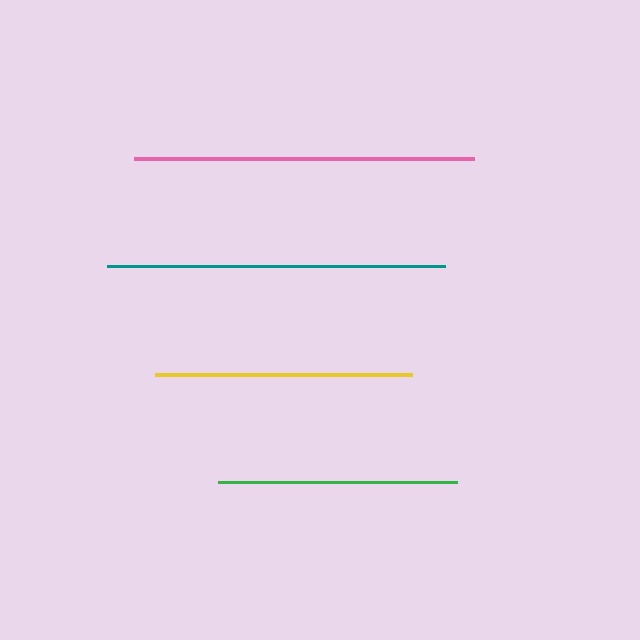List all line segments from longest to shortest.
From longest to shortest: pink, teal, yellow, green.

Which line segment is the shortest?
The green line is the shortest at approximately 239 pixels.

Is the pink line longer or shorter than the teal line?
The pink line is longer than the teal line.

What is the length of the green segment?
The green segment is approximately 239 pixels long.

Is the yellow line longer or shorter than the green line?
The yellow line is longer than the green line.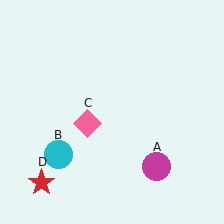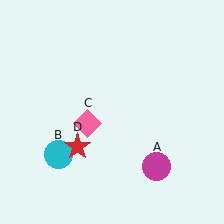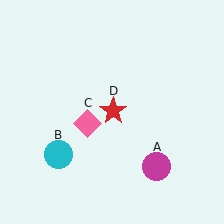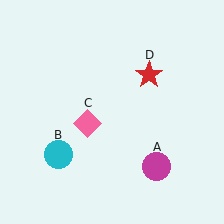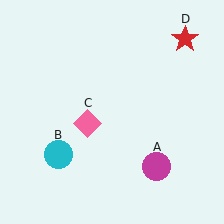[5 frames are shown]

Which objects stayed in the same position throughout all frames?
Magenta circle (object A) and cyan circle (object B) and pink diamond (object C) remained stationary.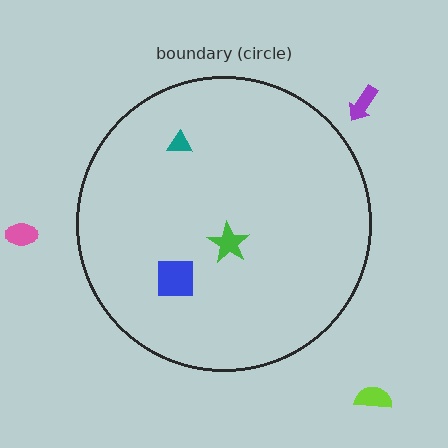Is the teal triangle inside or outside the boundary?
Inside.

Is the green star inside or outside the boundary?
Inside.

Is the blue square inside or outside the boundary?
Inside.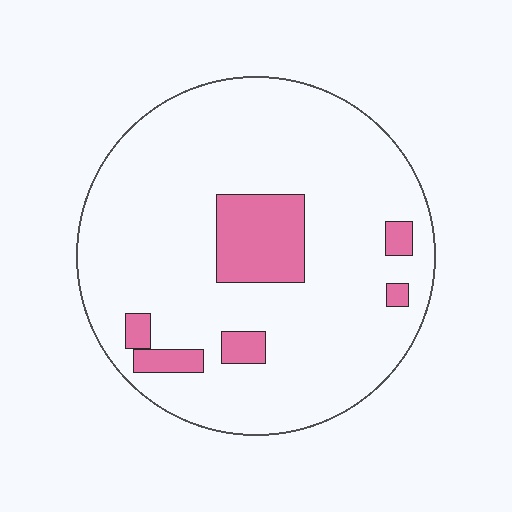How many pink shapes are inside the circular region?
6.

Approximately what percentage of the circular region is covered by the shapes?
Approximately 15%.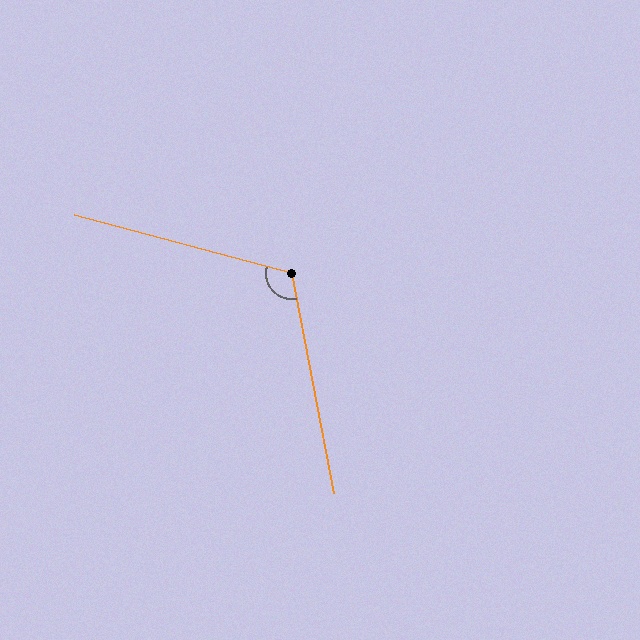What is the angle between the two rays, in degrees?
Approximately 116 degrees.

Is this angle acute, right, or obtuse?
It is obtuse.